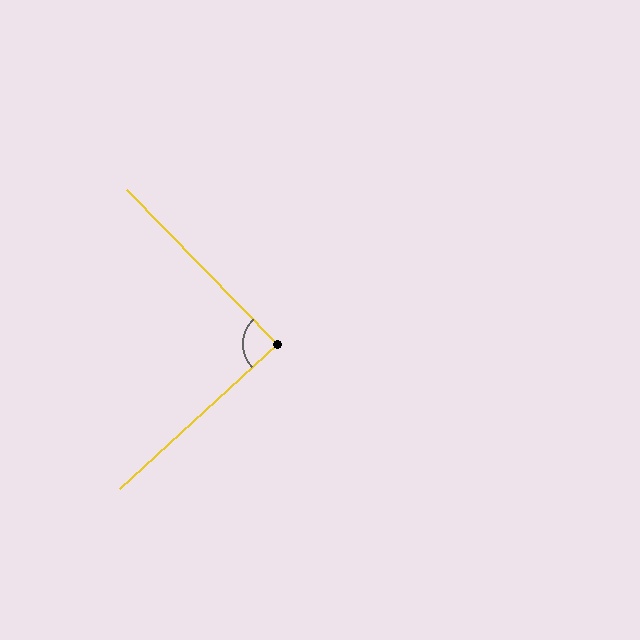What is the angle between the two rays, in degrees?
Approximately 88 degrees.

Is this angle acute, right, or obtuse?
It is approximately a right angle.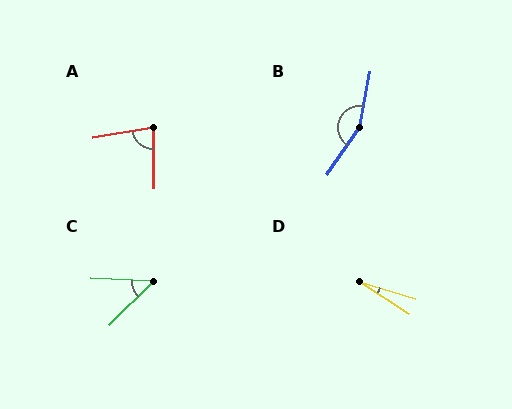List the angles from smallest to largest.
D (16°), C (48°), A (81°), B (156°).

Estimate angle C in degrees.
Approximately 48 degrees.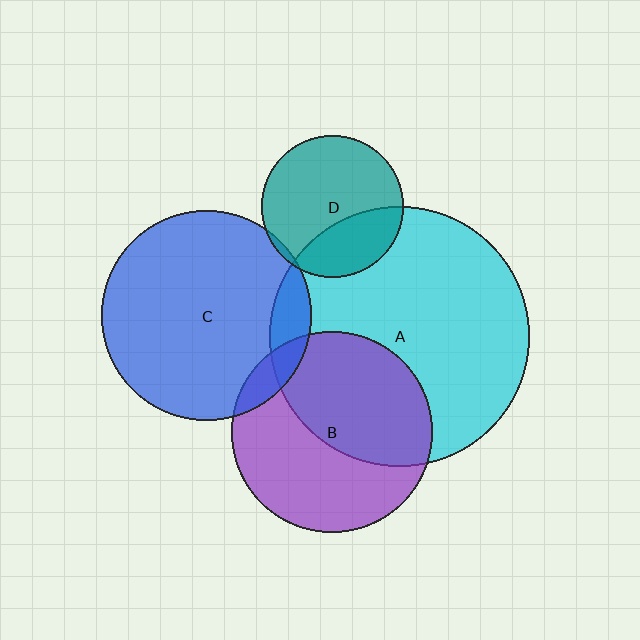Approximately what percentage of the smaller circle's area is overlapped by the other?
Approximately 5%.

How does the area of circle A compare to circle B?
Approximately 1.7 times.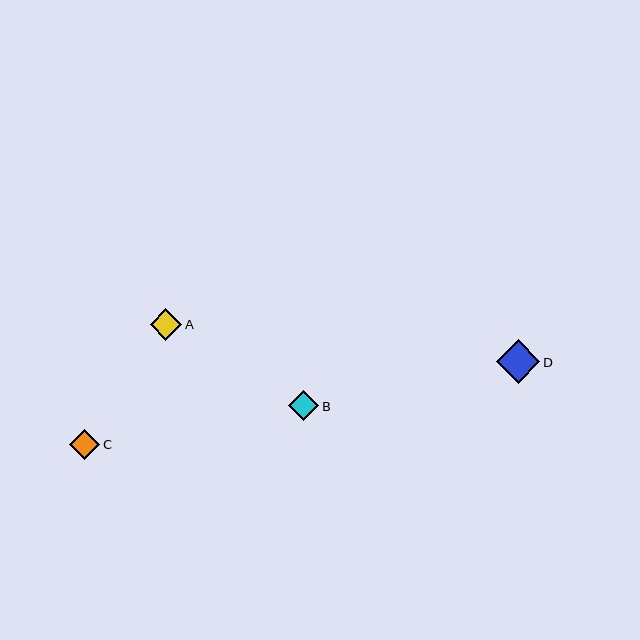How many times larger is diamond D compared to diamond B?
Diamond D is approximately 1.4 times the size of diamond B.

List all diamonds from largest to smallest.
From largest to smallest: D, A, B, C.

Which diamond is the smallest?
Diamond C is the smallest with a size of approximately 31 pixels.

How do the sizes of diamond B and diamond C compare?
Diamond B and diamond C are approximately the same size.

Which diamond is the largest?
Diamond D is the largest with a size of approximately 44 pixels.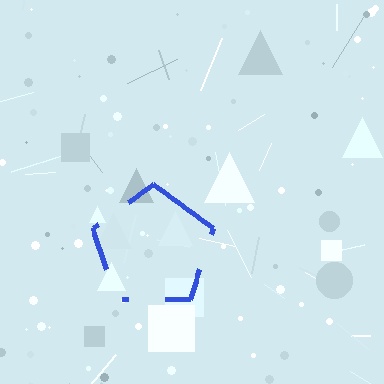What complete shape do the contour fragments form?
The contour fragments form a pentagon.